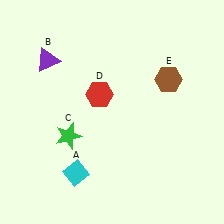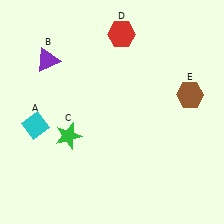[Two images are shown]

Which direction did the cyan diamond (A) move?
The cyan diamond (A) moved up.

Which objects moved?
The objects that moved are: the cyan diamond (A), the red hexagon (D), the brown hexagon (E).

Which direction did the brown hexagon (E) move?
The brown hexagon (E) moved right.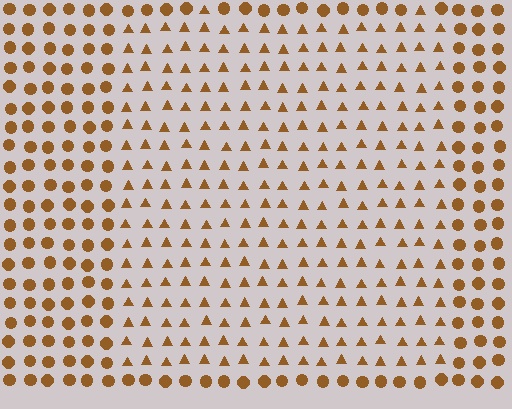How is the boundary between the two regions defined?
The boundary is defined by a change in element shape: triangles inside vs. circles outside. All elements share the same color and spacing.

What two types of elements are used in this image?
The image uses triangles inside the rectangle region and circles outside it.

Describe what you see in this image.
The image is filled with small brown elements arranged in a uniform grid. A rectangle-shaped region contains triangles, while the surrounding area contains circles. The boundary is defined purely by the change in element shape.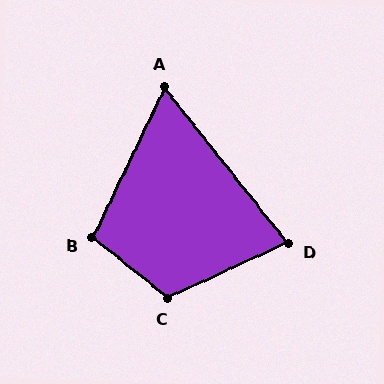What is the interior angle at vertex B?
Approximately 104 degrees (obtuse).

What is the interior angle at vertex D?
Approximately 76 degrees (acute).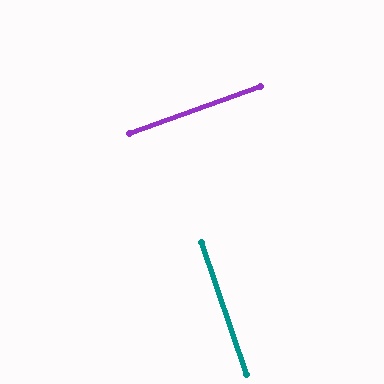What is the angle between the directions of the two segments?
Approximately 89 degrees.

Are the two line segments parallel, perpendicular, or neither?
Perpendicular — they meet at approximately 89°.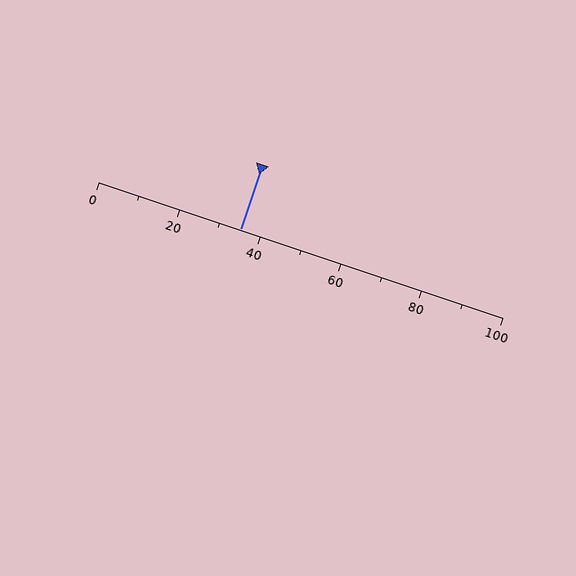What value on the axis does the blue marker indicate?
The marker indicates approximately 35.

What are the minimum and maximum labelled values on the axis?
The axis runs from 0 to 100.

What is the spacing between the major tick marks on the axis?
The major ticks are spaced 20 apart.